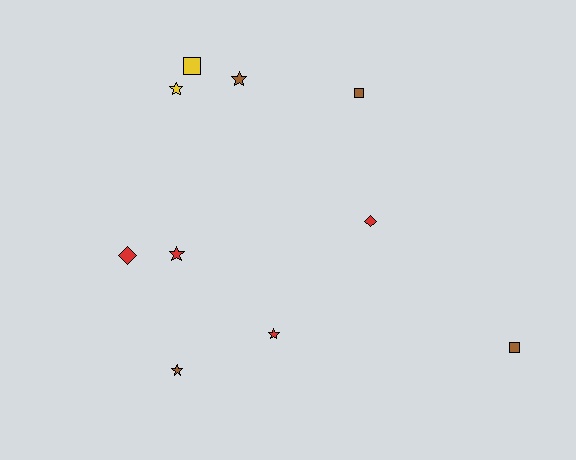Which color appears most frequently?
Red, with 4 objects.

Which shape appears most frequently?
Star, with 5 objects.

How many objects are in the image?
There are 10 objects.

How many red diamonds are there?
There are 2 red diamonds.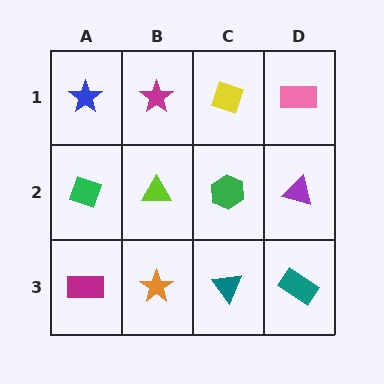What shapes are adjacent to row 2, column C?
A yellow diamond (row 1, column C), a teal triangle (row 3, column C), a lime triangle (row 2, column B), a purple triangle (row 2, column D).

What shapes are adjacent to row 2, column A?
A blue star (row 1, column A), a magenta rectangle (row 3, column A), a lime triangle (row 2, column B).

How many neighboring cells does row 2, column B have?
4.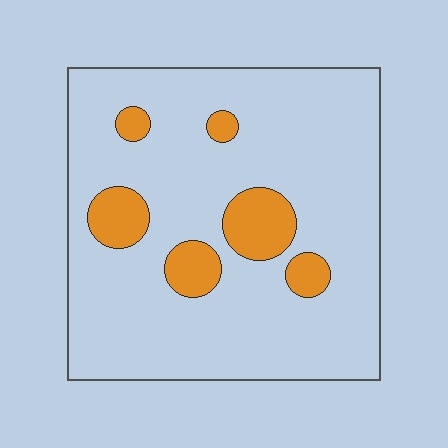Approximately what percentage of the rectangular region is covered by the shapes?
Approximately 15%.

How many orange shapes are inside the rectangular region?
6.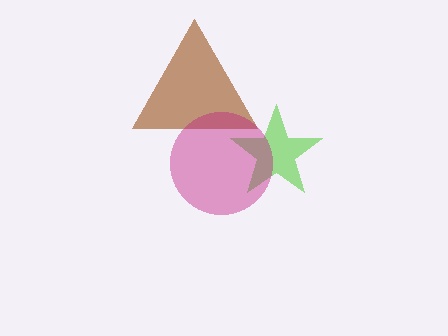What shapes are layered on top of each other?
The layered shapes are: a brown triangle, a lime star, a magenta circle.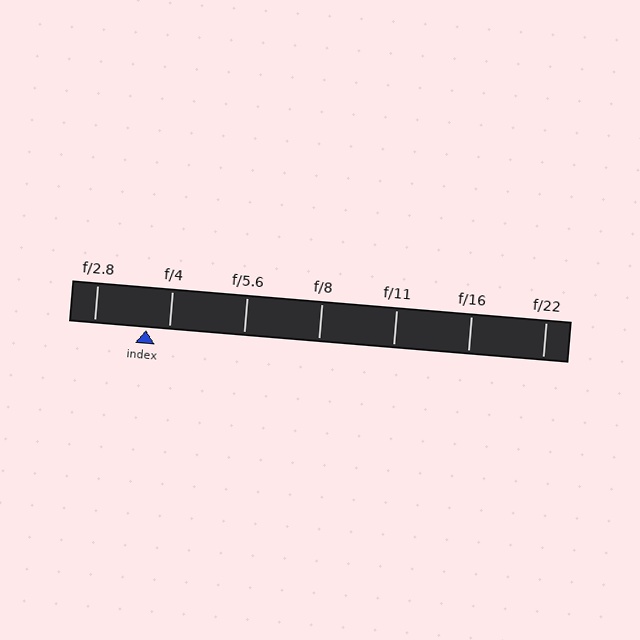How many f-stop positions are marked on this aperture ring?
There are 7 f-stop positions marked.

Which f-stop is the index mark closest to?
The index mark is closest to f/4.